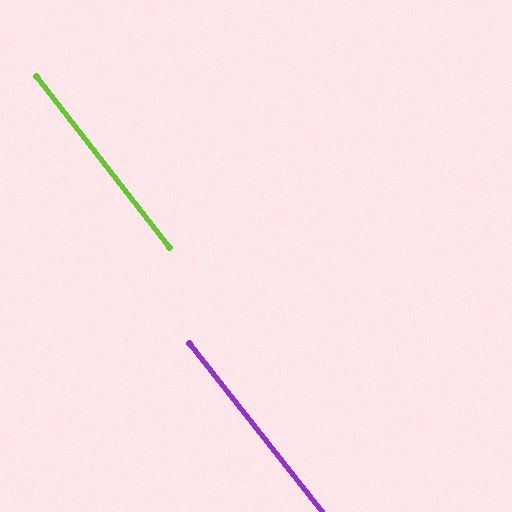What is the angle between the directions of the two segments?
Approximately 0 degrees.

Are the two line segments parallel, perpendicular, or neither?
Parallel — their directions differ by only 0.1°.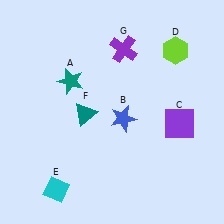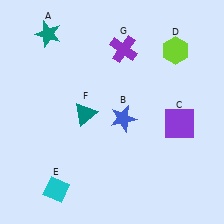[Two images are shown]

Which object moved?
The teal star (A) moved up.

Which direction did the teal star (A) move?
The teal star (A) moved up.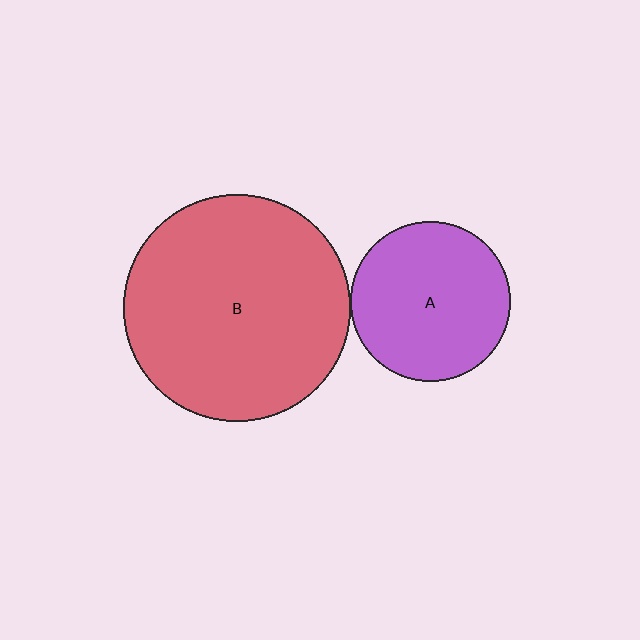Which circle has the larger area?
Circle B (red).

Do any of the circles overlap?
No, none of the circles overlap.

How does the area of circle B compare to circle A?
Approximately 2.0 times.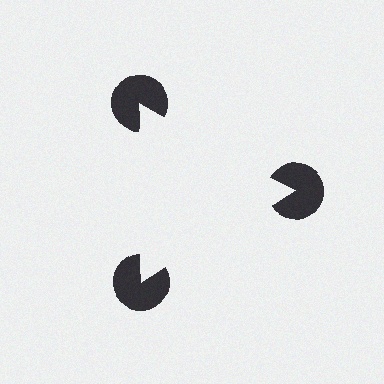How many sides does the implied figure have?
3 sides.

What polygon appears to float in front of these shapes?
An illusory triangle — its edges are inferred from the aligned wedge cuts in the pac-man discs, not physically drawn.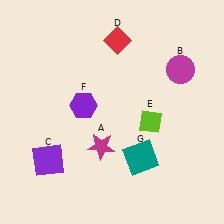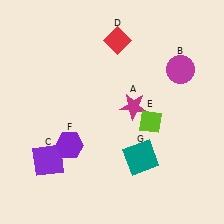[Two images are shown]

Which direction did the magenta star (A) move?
The magenta star (A) moved up.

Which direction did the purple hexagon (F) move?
The purple hexagon (F) moved down.